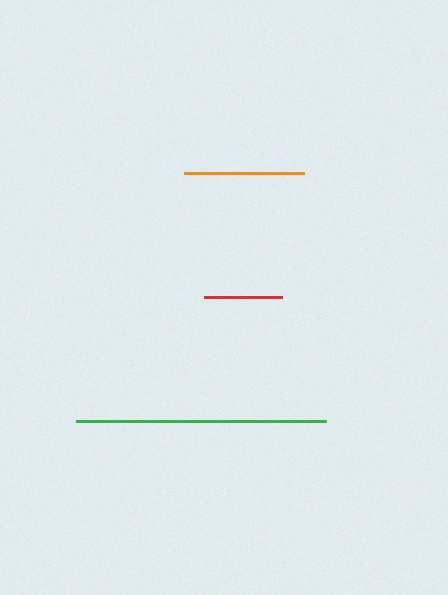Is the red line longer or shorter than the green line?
The green line is longer than the red line.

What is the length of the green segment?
The green segment is approximately 250 pixels long.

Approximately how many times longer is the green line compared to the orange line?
The green line is approximately 2.1 times the length of the orange line.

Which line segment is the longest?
The green line is the longest at approximately 250 pixels.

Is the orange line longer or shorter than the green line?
The green line is longer than the orange line.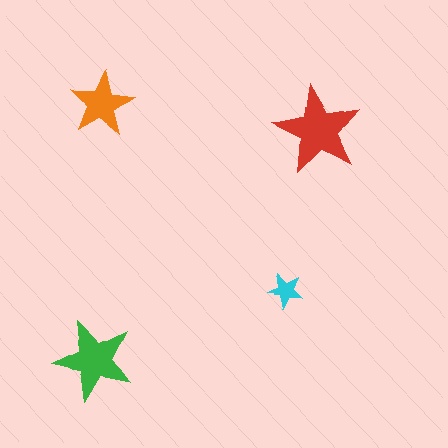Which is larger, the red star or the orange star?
The red one.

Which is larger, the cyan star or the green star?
The green one.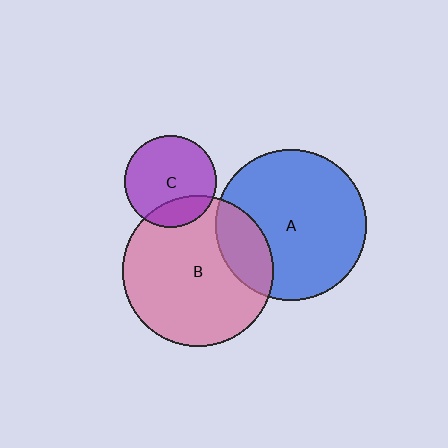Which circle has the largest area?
Circle A (blue).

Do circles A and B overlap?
Yes.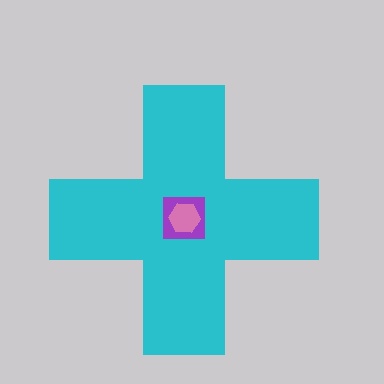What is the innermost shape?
The pink hexagon.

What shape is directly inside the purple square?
The pink hexagon.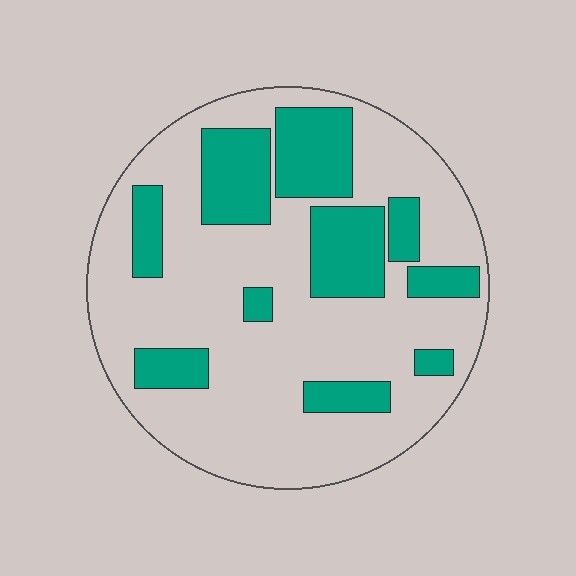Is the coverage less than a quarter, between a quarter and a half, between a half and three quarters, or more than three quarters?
Between a quarter and a half.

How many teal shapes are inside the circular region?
10.